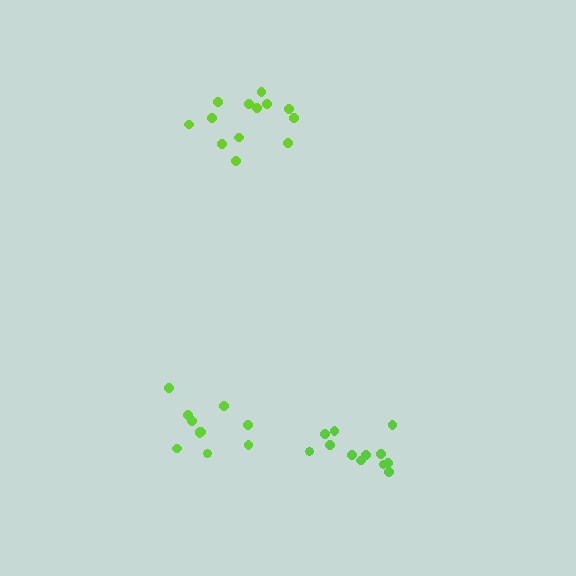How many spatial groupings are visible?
There are 3 spatial groupings.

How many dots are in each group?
Group 1: 13 dots, Group 2: 11 dots, Group 3: 12 dots (36 total).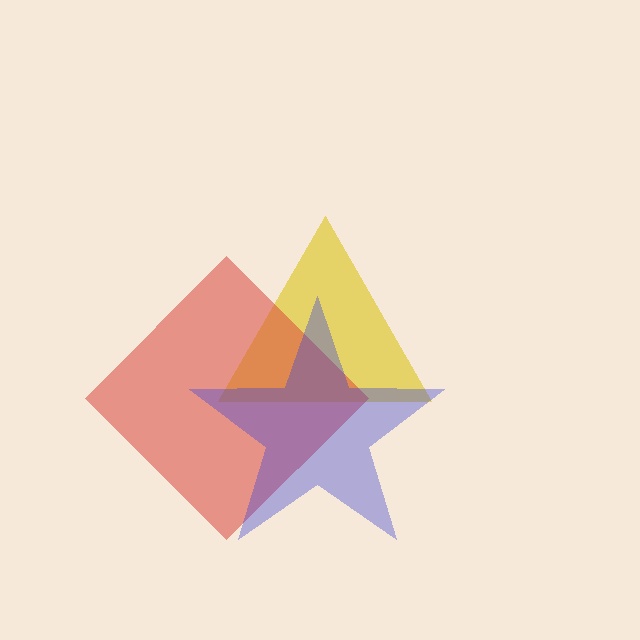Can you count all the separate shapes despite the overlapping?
Yes, there are 3 separate shapes.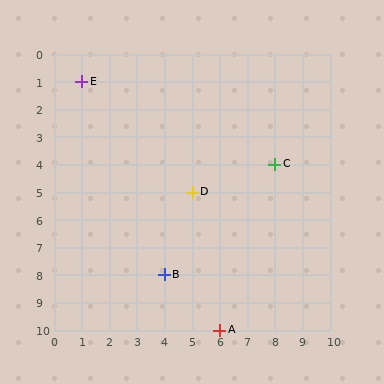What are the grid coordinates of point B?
Point B is at grid coordinates (4, 8).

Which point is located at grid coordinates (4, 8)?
Point B is at (4, 8).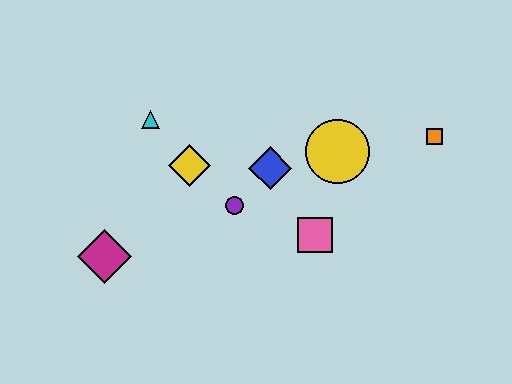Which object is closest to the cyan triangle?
The yellow diamond is closest to the cyan triangle.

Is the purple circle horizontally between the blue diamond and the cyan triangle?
Yes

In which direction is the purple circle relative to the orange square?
The purple circle is to the left of the orange square.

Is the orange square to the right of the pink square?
Yes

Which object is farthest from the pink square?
The magenta diamond is farthest from the pink square.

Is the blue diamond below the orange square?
Yes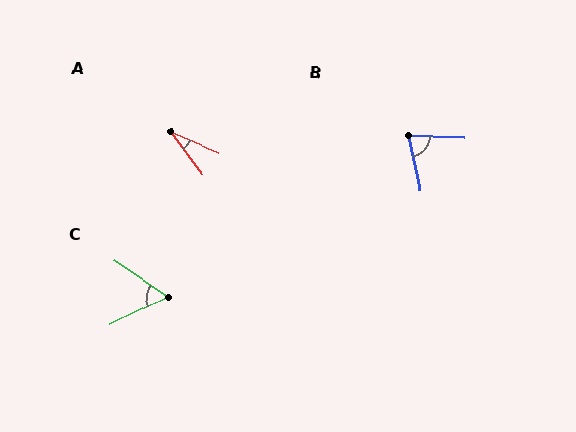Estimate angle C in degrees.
Approximately 60 degrees.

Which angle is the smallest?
A, at approximately 31 degrees.